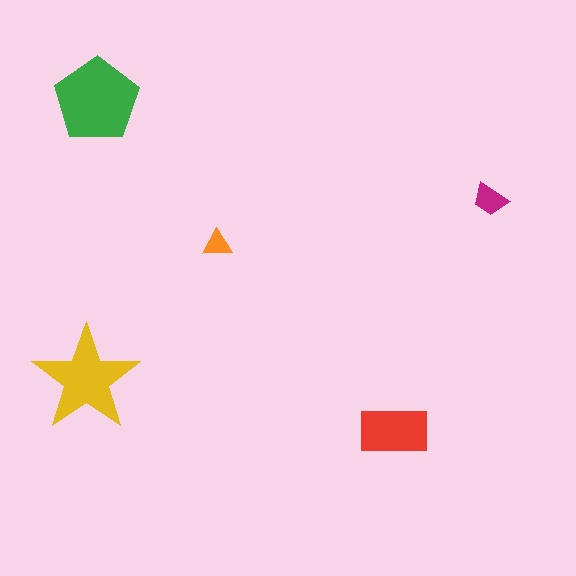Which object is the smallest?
The orange triangle.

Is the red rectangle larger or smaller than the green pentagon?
Smaller.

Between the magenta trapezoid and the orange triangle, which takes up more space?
The magenta trapezoid.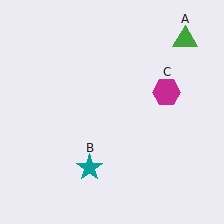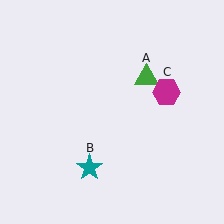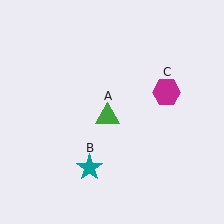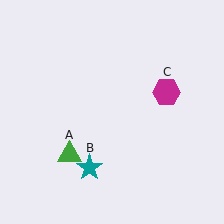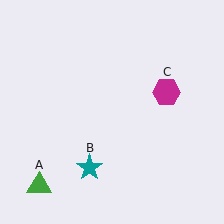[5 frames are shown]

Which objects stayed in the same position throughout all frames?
Teal star (object B) and magenta hexagon (object C) remained stationary.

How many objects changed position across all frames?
1 object changed position: green triangle (object A).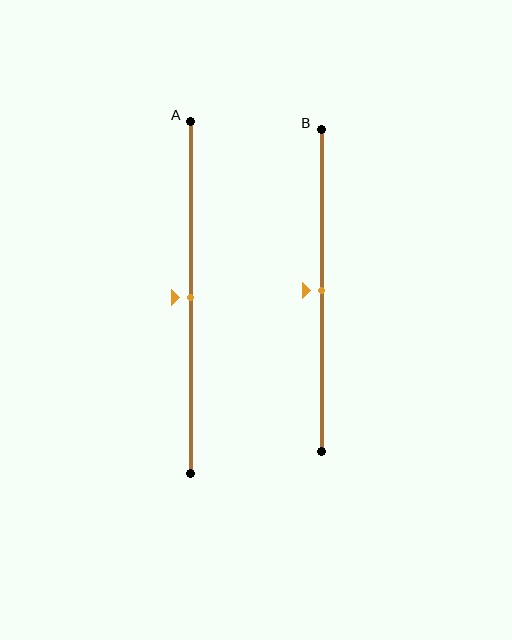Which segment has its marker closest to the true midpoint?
Segment A has its marker closest to the true midpoint.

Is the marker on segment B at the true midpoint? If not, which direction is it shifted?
Yes, the marker on segment B is at the true midpoint.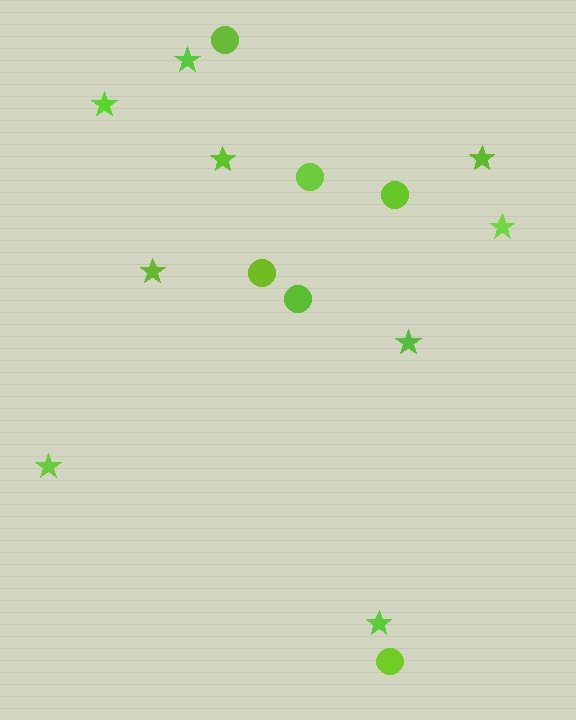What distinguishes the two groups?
There are 2 groups: one group of stars (9) and one group of circles (6).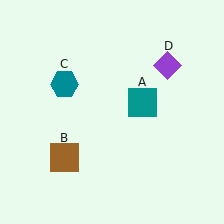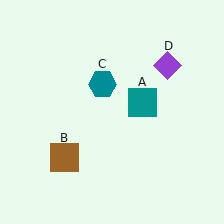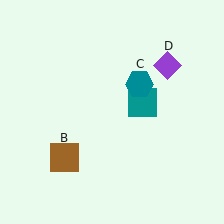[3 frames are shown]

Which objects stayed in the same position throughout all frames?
Teal square (object A) and brown square (object B) and purple diamond (object D) remained stationary.